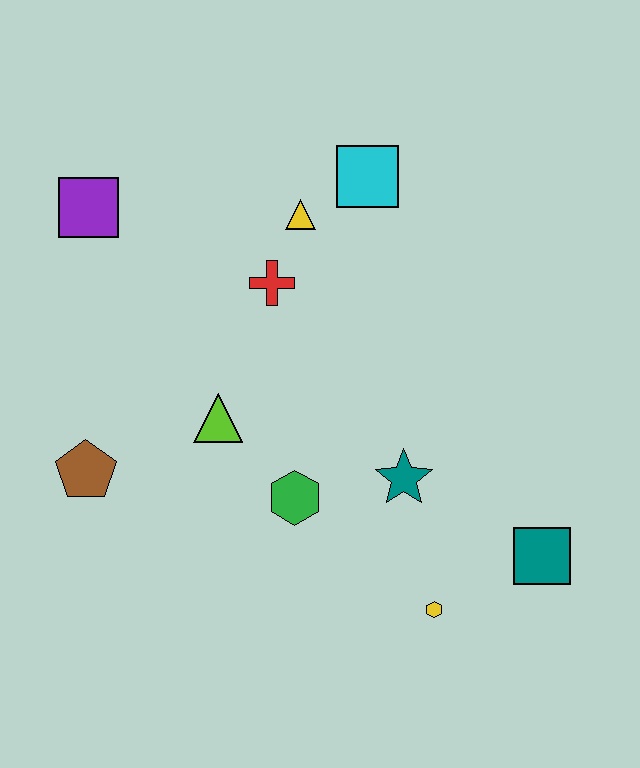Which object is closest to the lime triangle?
The green hexagon is closest to the lime triangle.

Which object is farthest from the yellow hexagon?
The purple square is farthest from the yellow hexagon.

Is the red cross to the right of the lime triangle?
Yes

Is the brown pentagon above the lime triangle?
No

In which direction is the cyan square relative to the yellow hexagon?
The cyan square is above the yellow hexagon.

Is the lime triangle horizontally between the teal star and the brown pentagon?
Yes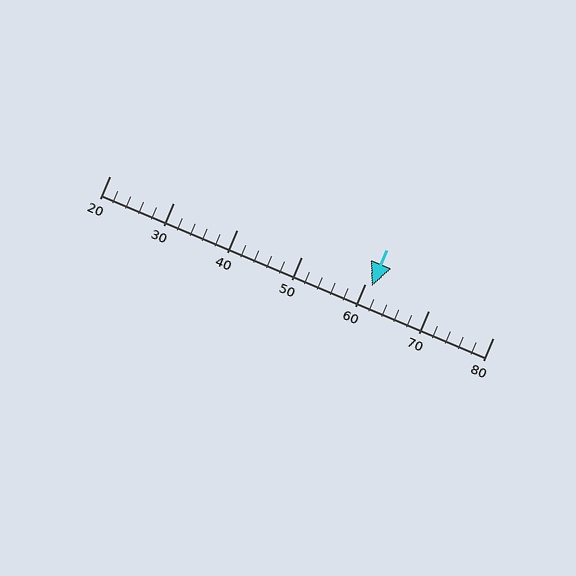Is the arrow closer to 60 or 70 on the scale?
The arrow is closer to 60.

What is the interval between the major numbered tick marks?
The major tick marks are spaced 10 units apart.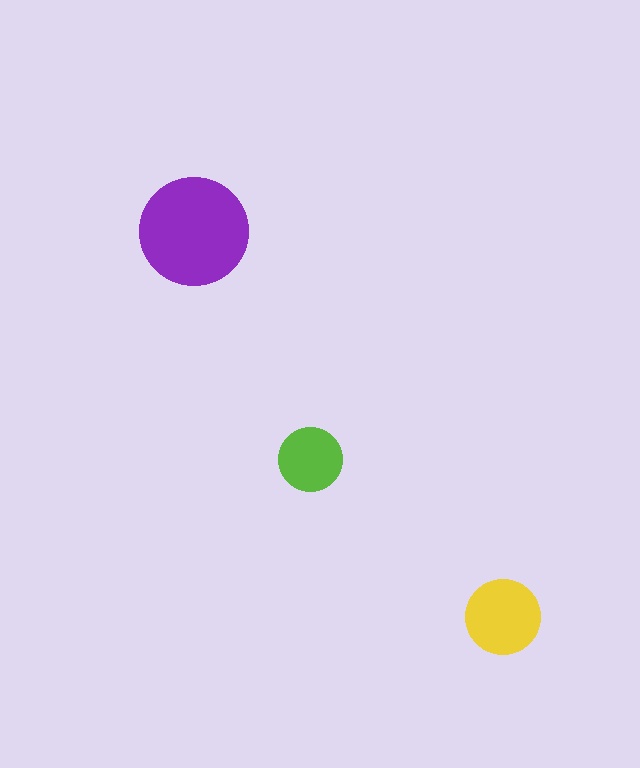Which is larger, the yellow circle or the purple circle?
The purple one.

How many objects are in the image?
There are 3 objects in the image.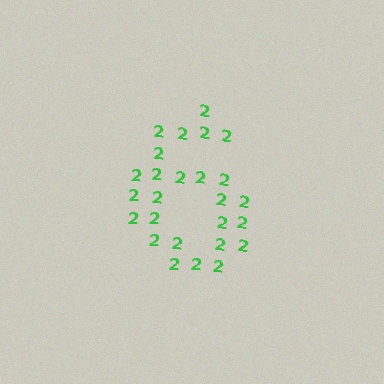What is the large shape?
The large shape is the digit 6.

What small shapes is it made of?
It is made of small digit 2's.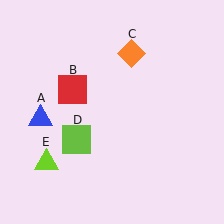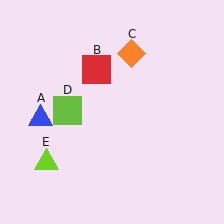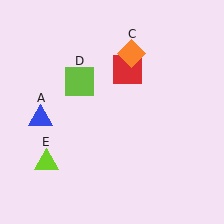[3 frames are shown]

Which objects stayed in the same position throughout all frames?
Blue triangle (object A) and orange diamond (object C) and lime triangle (object E) remained stationary.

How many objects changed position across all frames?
2 objects changed position: red square (object B), lime square (object D).